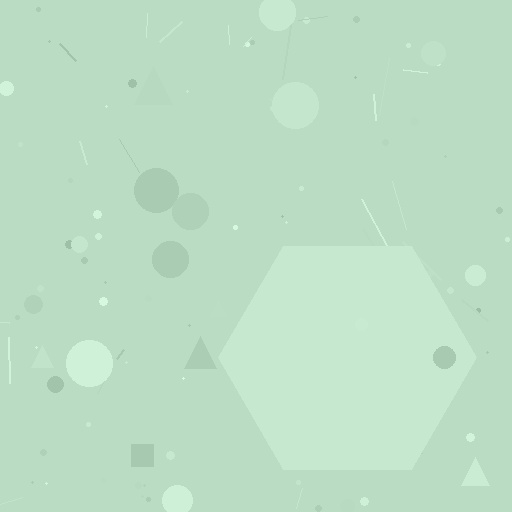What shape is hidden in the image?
A hexagon is hidden in the image.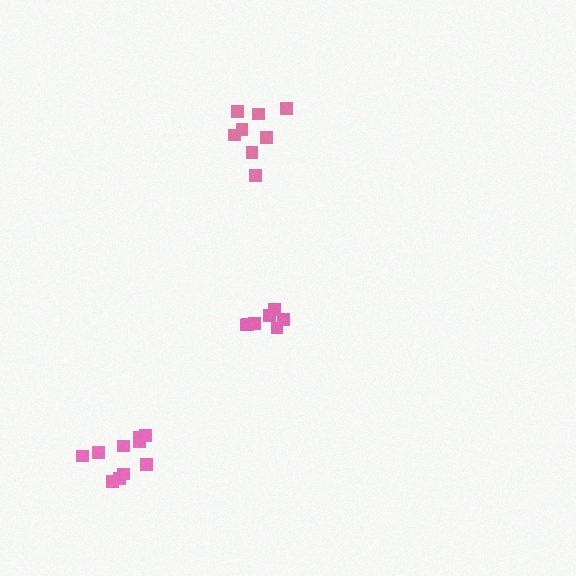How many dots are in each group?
Group 1: 7 dots, Group 2: 10 dots, Group 3: 8 dots (25 total).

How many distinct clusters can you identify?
There are 3 distinct clusters.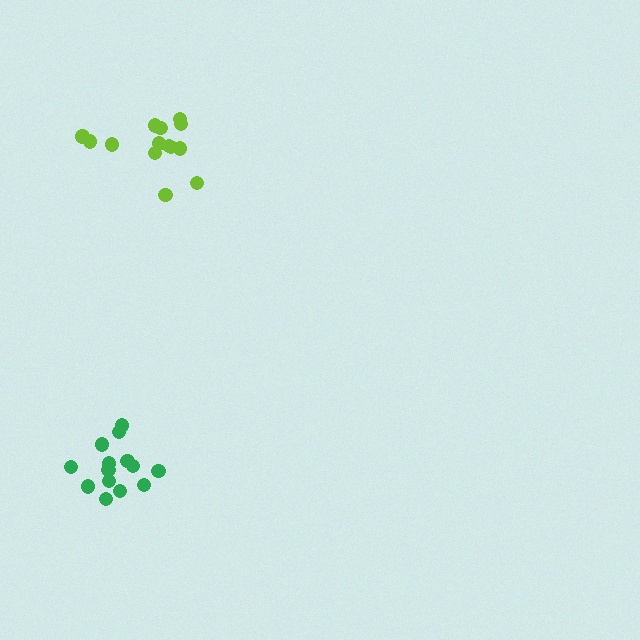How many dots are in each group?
Group 1: 14 dots, Group 2: 14 dots (28 total).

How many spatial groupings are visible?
There are 2 spatial groupings.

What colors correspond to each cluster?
The clusters are colored: green, lime.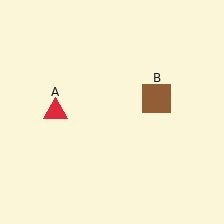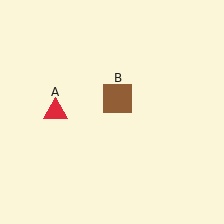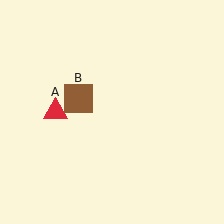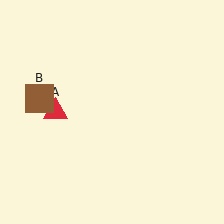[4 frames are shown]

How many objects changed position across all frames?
1 object changed position: brown square (object B).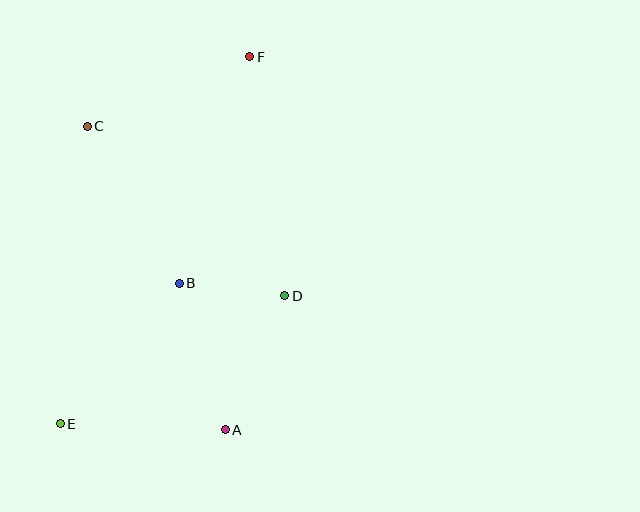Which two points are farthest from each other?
Points E and F are farthest from each other.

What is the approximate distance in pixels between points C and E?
The distance between C and E is approximately 299 pixels.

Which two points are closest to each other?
Points B and D are closest to each other.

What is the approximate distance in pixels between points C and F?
The distance between C and F is approximately 177 pixels.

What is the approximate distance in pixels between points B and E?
The distance between B and E is approximately 184 pixels.